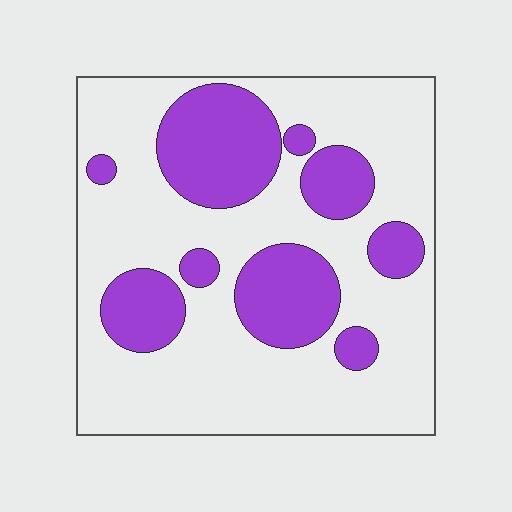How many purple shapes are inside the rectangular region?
9.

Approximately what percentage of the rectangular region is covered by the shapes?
Approximately 30%.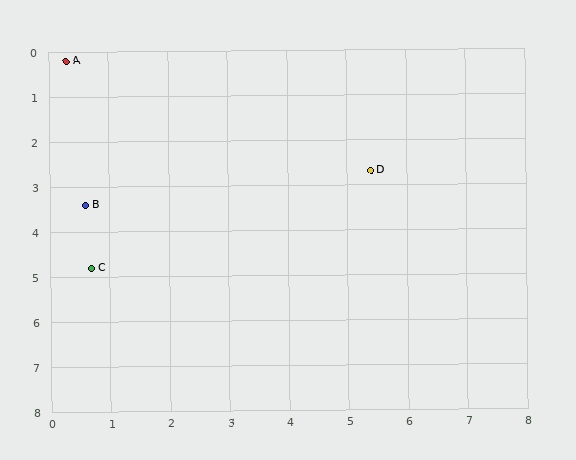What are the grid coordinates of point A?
Point A is at approximately (0.3, 0.2).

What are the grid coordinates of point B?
Point B is at approximately (0.6, 3.4).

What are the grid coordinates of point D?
Point D is at approximately (5.4, 2.7).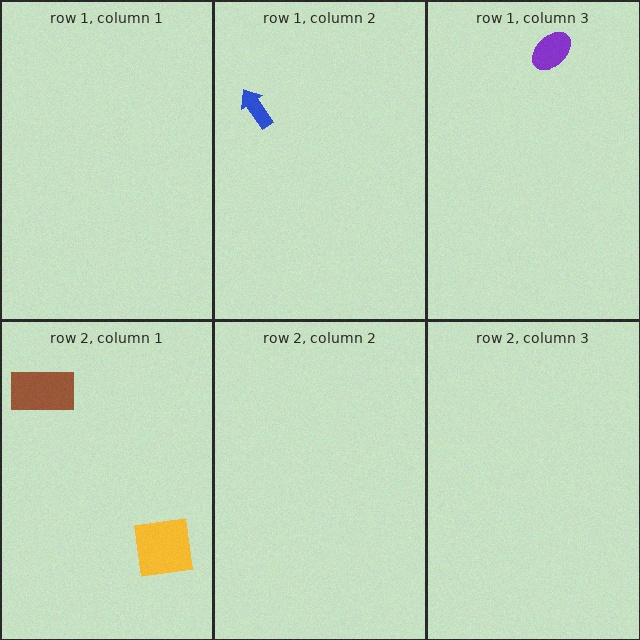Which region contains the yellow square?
The row 2, column 1 region.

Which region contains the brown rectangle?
The row 2, column 1 region.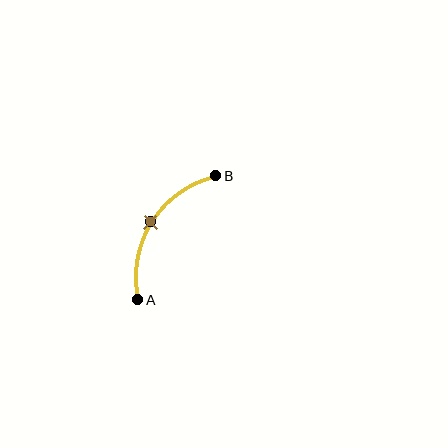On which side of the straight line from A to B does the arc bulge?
The arc bulges to the left of the straight line connecting A and B.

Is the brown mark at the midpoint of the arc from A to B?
Yes. The brown mark lies on the arc at equal arc-length from both A and B — it is the arc midpoint.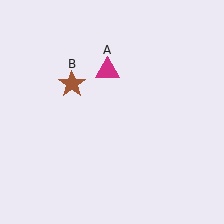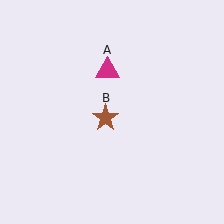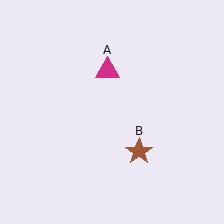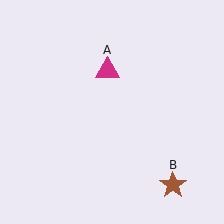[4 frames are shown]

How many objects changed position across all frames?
1 object changed position: brown star (object B).